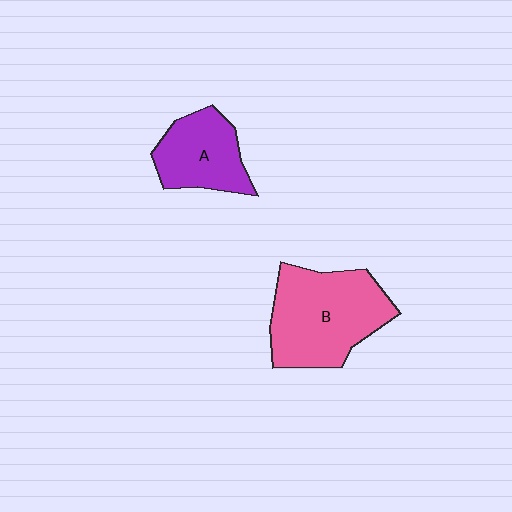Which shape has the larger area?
Shape B (pink).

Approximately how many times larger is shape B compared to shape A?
Approximately 1.6 times.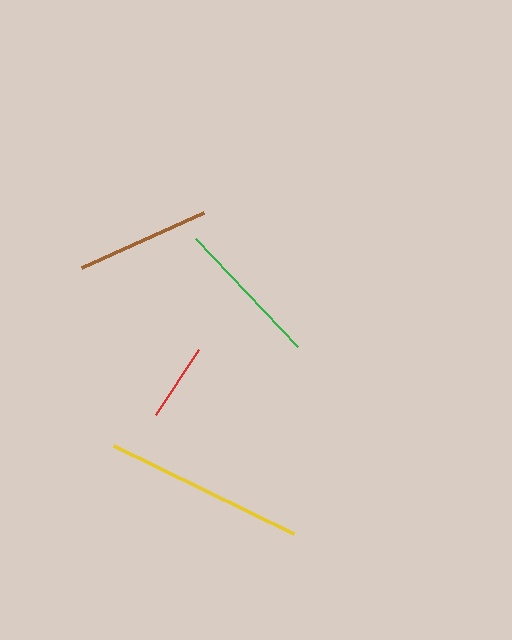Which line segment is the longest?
The yellow line is the longest at approximately 200 pixels.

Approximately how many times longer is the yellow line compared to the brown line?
The yellow line is approximately 1.5 times the length of the brown line.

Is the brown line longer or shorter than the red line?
The brown line is longer than the red line.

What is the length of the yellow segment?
The yellow segment is approximately 200 pixels long.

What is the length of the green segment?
The green segment is approximately 149 pixels long.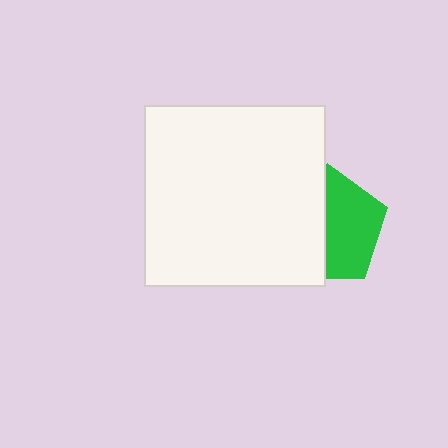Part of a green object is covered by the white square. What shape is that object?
It is a pentagon.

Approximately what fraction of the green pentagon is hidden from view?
Roughly 48% of the green pentagon is hidden behind the white square.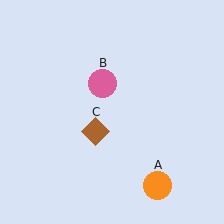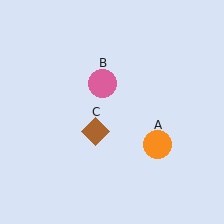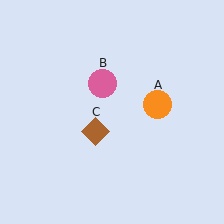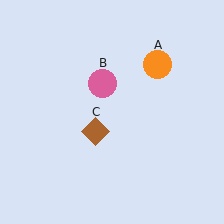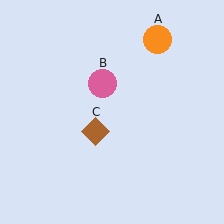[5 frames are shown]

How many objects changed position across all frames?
1 object changed position: orange circle (object A).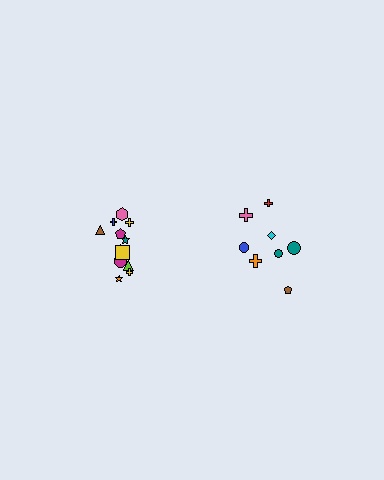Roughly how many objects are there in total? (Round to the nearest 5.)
Roughly 20 objects in total.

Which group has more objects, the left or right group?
The left group.